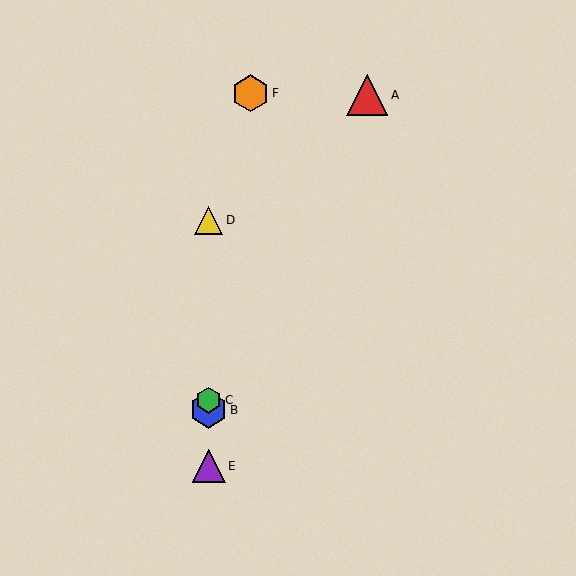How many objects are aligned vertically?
4 objects (B, C, D, E) are aligned vertically.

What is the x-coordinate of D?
Object D is at x≈209.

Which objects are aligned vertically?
Objects B, C, D, E are aligned vertically.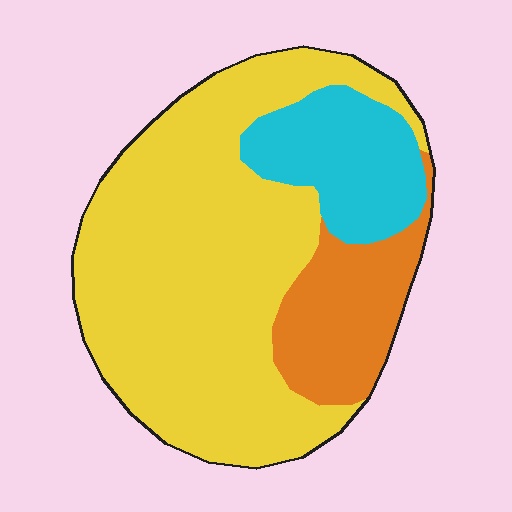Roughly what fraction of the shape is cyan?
Cyan covers roughly 15% of the shape.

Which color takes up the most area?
Yellow, at roughly 65%.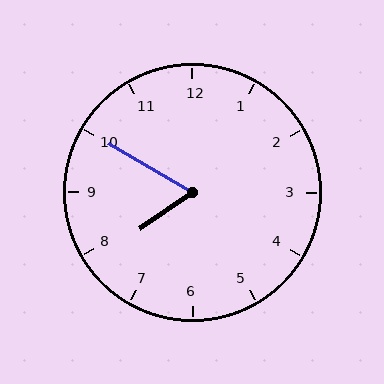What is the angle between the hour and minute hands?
Approximately 65 degrees.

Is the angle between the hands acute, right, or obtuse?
It is acute.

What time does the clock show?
7:50.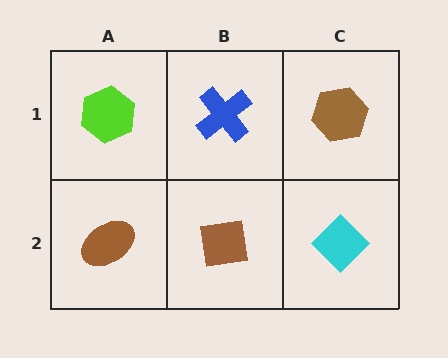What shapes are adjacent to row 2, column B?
A blue cross (row 1, column B), a brown ellipse (row 2, column A), a cyan diamond (row 2, column C).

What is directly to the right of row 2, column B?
A cyan diamond.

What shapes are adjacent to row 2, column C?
A brown hexagon (row 1, column C), a brown square (row 2, column B).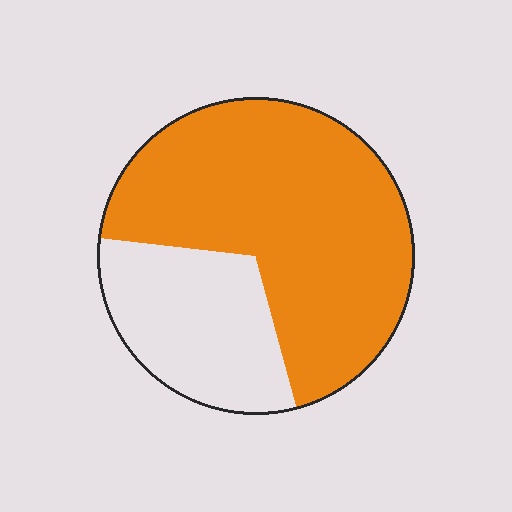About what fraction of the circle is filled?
About two thirds (2/3).